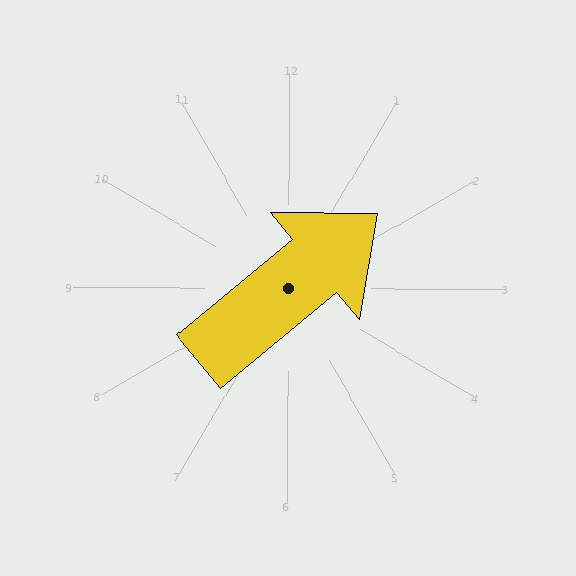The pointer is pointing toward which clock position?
Roughly 2 o'clock.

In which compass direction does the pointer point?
Northeast.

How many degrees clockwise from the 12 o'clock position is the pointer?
Approximately 50 degrees.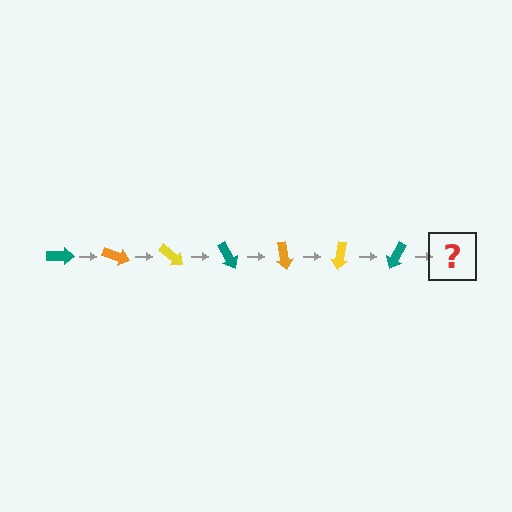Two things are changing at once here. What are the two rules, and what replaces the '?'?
The two rules are that it rotates 20 degrees each step and the color cycles through teal, orange, and yellow. The '?' should be an orange arrow, rotated 140 degrees from the start.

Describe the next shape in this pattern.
It should be an orange arrow, rotated 140 degrees from the start.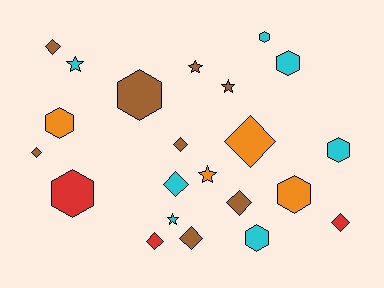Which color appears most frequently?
Brown, with 8 objects.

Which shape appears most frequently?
Diamond, with 9 objects.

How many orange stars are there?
There is 1 orange star.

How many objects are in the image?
There are 22 objects.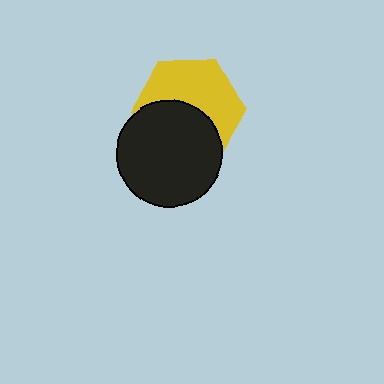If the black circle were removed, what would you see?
You would see the complete yellow hexagon.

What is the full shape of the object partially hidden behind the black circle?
The partially hidden object is a yellow hexagon.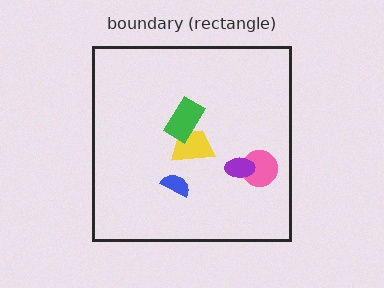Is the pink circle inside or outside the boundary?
Inside.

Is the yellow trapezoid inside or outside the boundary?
Inside.